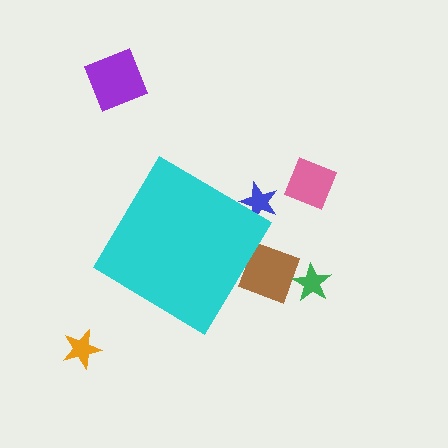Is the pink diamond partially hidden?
No, the pink diamond is fully visible.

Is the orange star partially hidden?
No, the orange star is fully visible.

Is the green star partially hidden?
No, the green star is fully visible.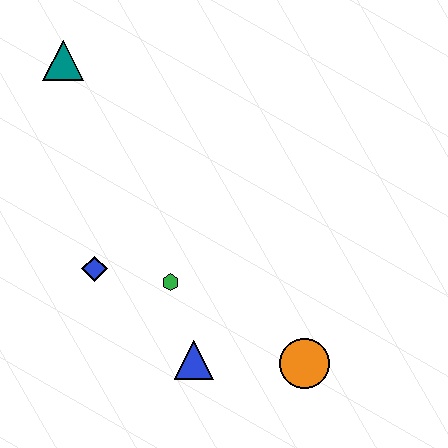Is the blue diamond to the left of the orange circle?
Yes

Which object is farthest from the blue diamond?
The orange circle is farthest from the blue diamond.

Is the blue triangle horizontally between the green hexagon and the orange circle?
Yes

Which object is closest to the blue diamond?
The green hexagon is closest to the blue diamond.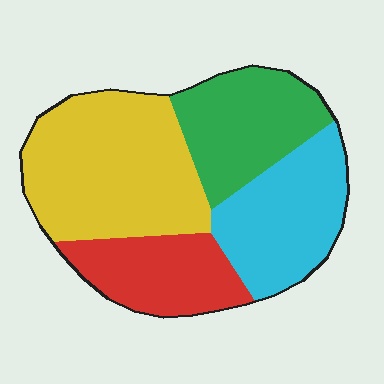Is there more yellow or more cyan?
Yellow.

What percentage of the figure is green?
Green covers 22% of the figure.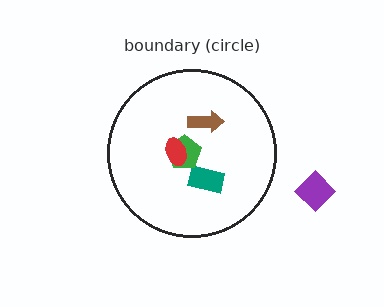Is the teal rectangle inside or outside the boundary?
Inside.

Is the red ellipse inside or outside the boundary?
Inside.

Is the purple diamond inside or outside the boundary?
Outside.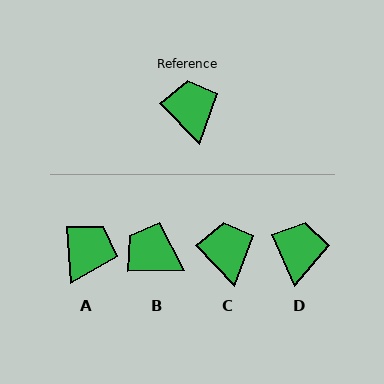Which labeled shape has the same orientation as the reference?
C.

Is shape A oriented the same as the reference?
No, it is off by about 40 degrees.